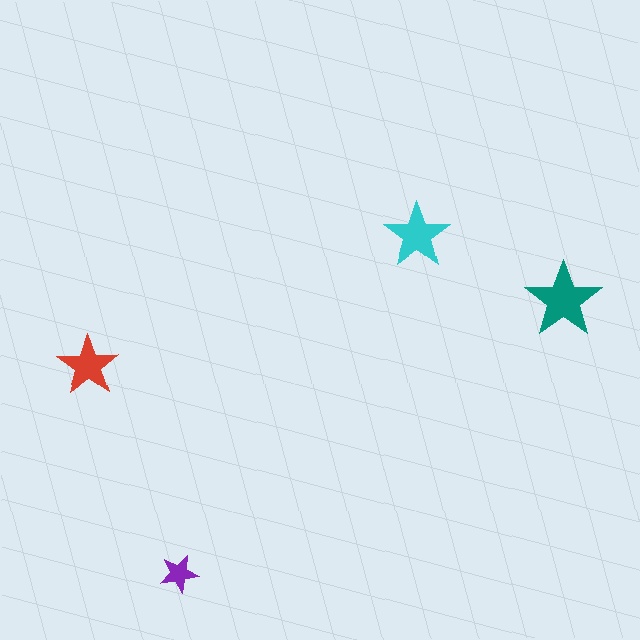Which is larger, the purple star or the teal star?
The teal one.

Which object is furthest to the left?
The red star is leftmost.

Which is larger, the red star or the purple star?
The red one.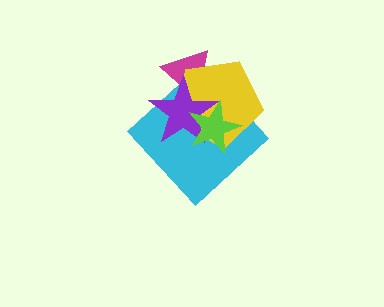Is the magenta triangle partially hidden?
Yes, it is partially covered by another shape.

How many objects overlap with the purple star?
4 objects overlap with the purple star.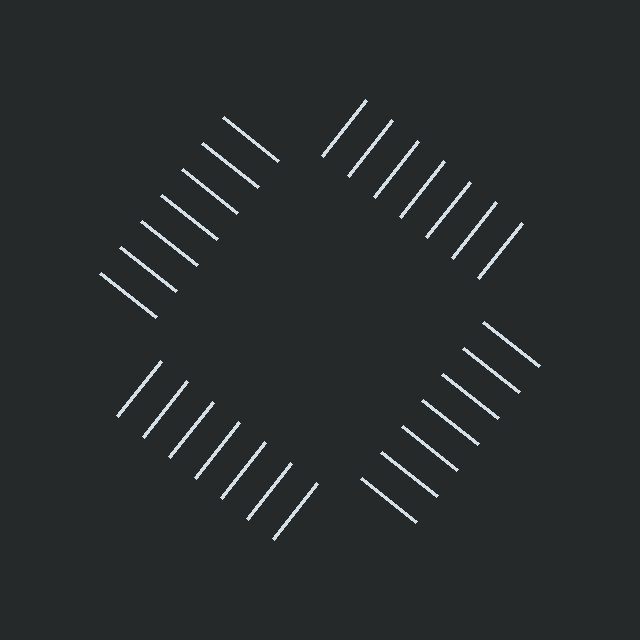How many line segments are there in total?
28 — 7 along each of the 4 edges.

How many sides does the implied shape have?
4 sides — the line-ends trace a square.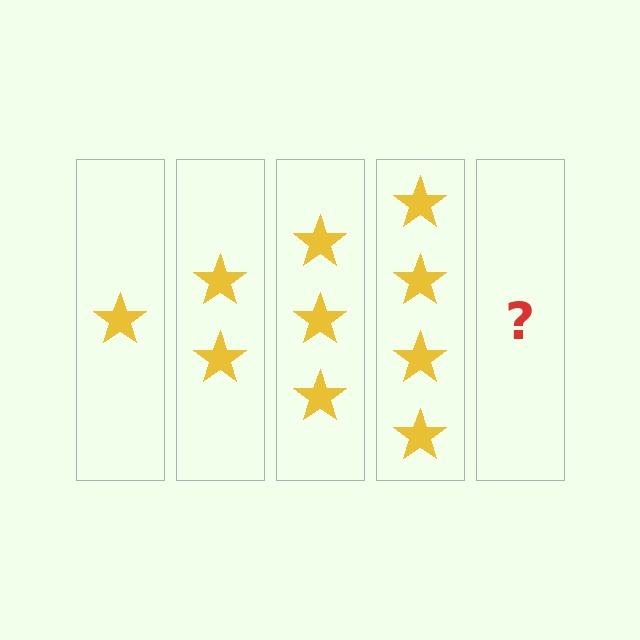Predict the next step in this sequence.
The next step is 5 stars.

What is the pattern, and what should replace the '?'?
The pattern is that each step adds one more star. The '?' should be 5 stars.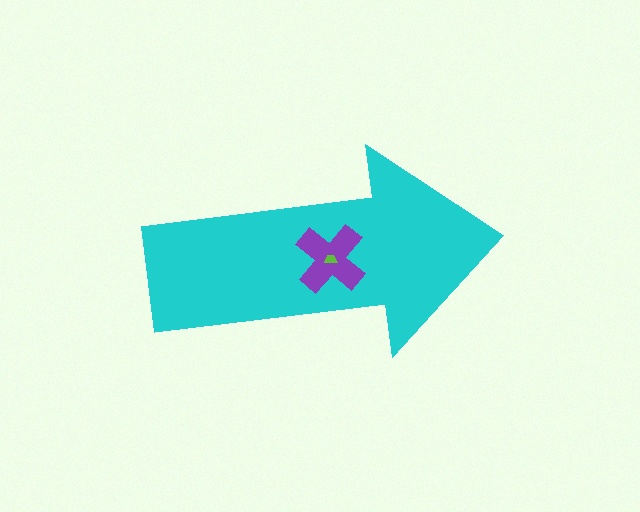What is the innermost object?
The lime trapezoid.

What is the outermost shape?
The cyan arrow.